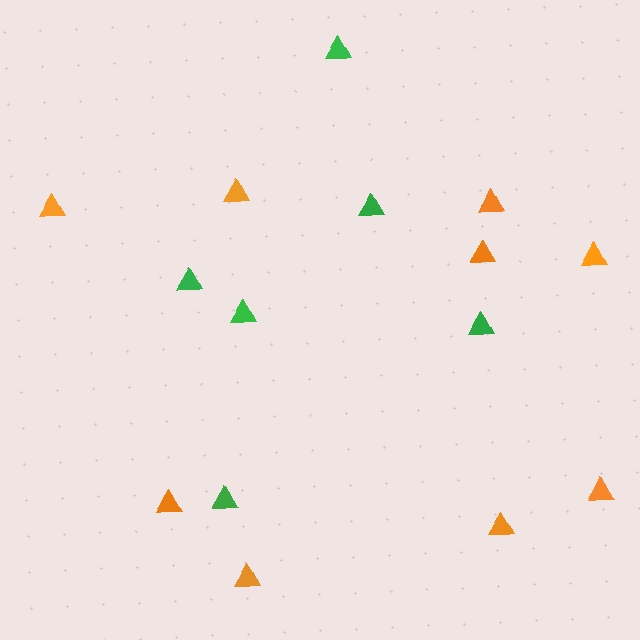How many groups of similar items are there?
There are 2 groups: one group of green triangles (6) and one group of orange triangles (9).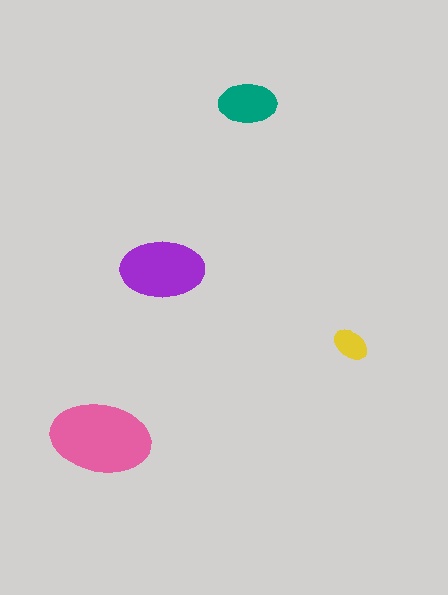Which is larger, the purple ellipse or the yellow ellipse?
The purple one.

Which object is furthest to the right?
The yellow ellipse is rightmost.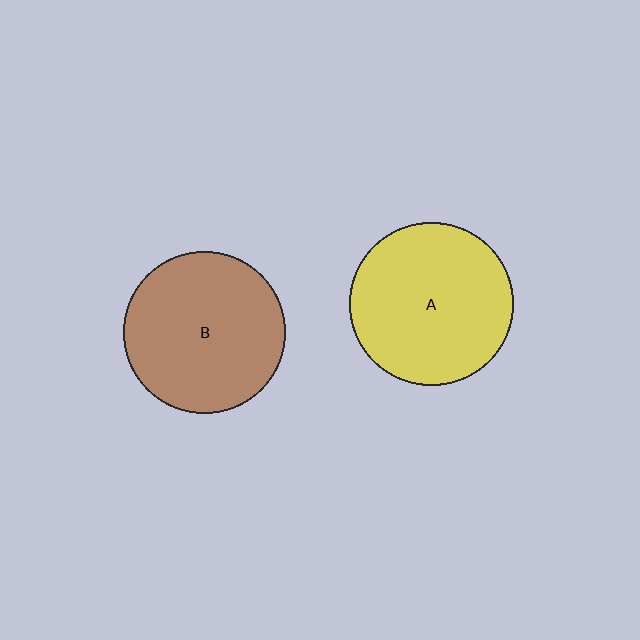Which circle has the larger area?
Circle A (yellow).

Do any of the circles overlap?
No, none of the circles overlap.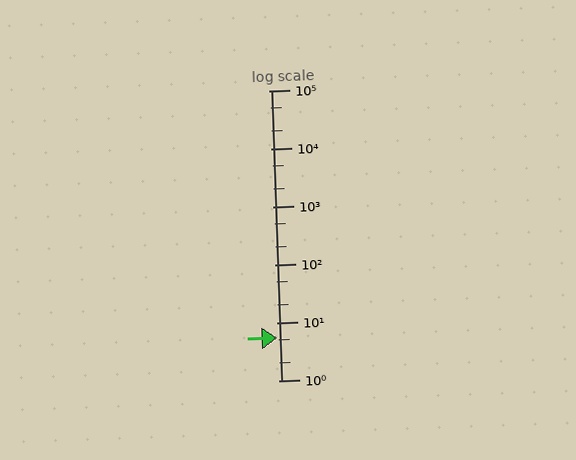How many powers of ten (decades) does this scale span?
The scale spans 5 decades, from 1 to 100000.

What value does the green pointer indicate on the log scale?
The pointer indicates approximately 5.5.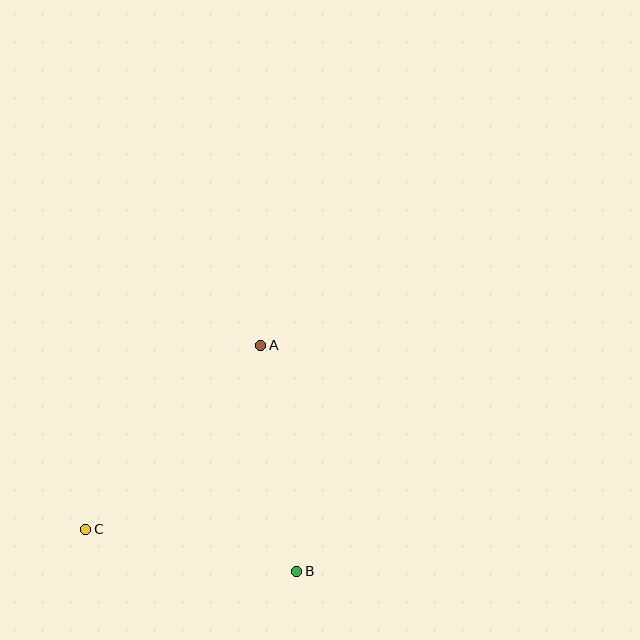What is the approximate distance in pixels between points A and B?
The distance between A and B is approximately 229 pixels.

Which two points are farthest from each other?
Points A and C are farthest from each other.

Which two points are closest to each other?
Points B and C are closest to each other.